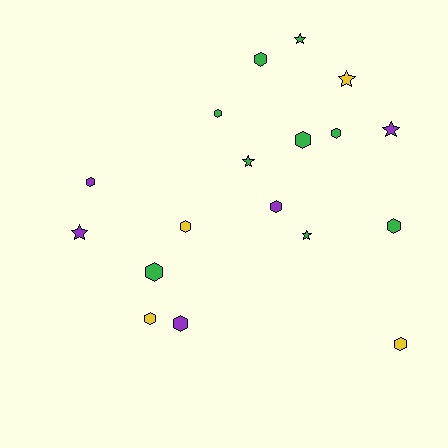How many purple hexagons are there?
There are 3 purple hexagons.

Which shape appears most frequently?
Hexagon, with 12 objects.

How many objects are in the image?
There are 18 objects.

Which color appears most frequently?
Green, with 9 objects.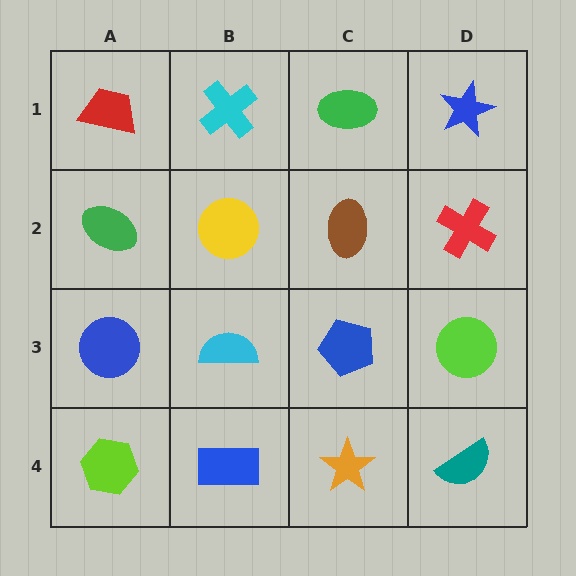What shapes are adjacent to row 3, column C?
A brown ellipse (row 2, column C), an orange star (row 4, column C), a cyan semicircle (row 3, column B), a lime circle (row 3, column D).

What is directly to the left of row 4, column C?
A blue rectangle.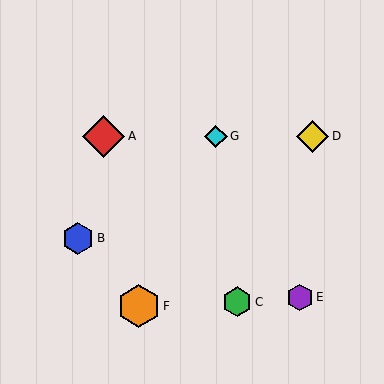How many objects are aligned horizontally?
3 objects (A, D, G) are aligned horizontally.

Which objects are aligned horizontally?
Objects A, D, G are aligned horizontally.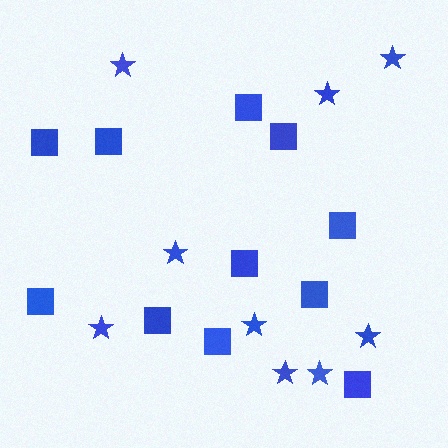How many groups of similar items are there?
There are 2 groups: one group of stars (9) and one group of squares (11).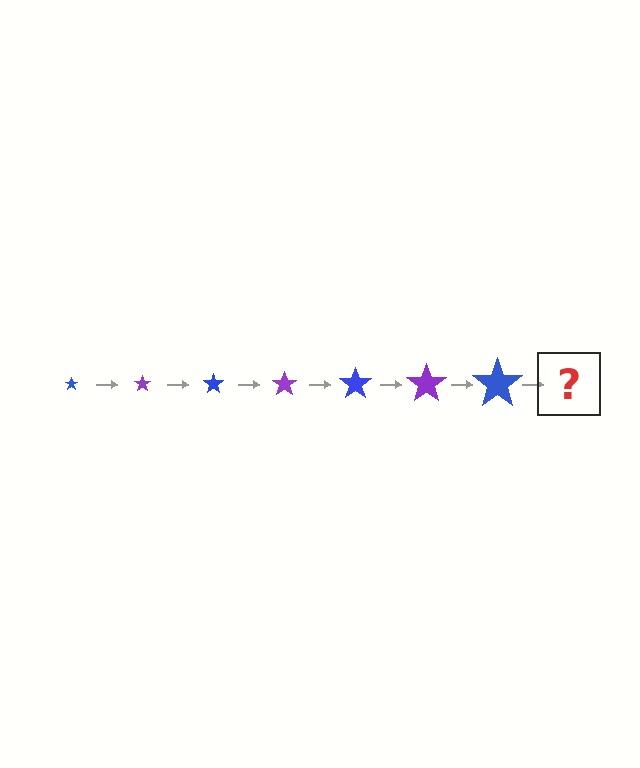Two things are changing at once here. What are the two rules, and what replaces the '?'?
The two rules are that the star grows larger each step and the color cycles through blue and purple. The '?' should be a purple star, larger than the previous one.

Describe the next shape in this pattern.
It should be a purple star, larger than the previous one.